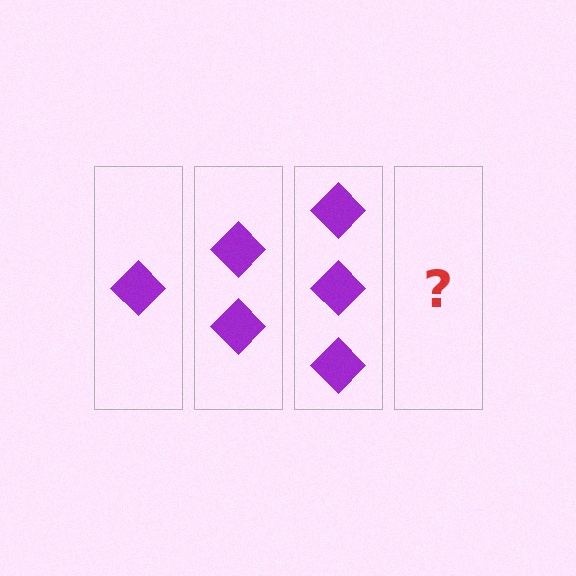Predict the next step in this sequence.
The next step is 4 diamonds.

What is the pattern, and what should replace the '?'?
The pattern is that each step adds one more diamond. The '?' should be 4 diamonds.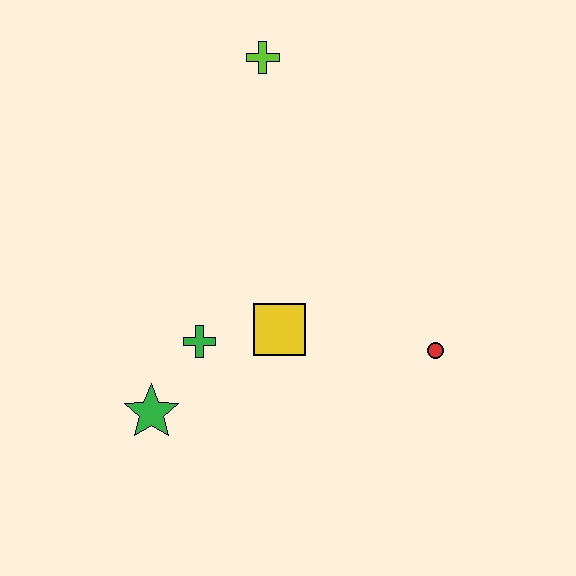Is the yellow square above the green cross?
Yes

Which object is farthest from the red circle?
The lime cross is farthest from the red circle.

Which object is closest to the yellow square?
The green cross is closest to the yellow square.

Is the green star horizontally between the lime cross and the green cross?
No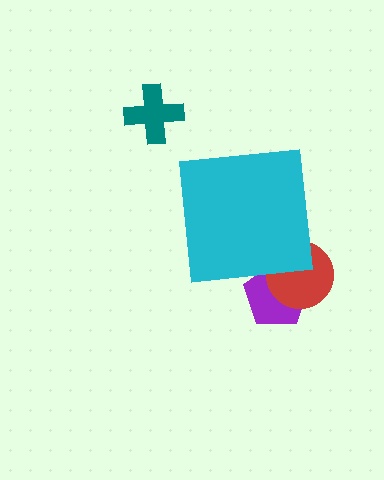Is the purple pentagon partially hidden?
Yes, the purple pentagon is partially hidden behind the cyan square.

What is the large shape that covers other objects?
A cyan square.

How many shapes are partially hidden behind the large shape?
2 shapes are partially hidden.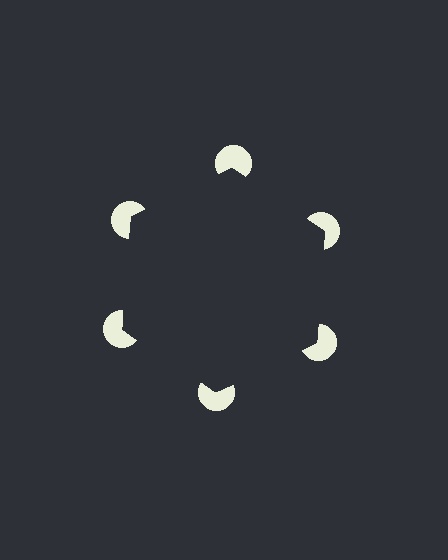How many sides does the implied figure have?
6 sides.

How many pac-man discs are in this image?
There are 6 — one at each vertex of the illusory hexagon.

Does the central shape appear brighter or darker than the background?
It typically appears slightly darker than the background, even though no actual brightness change is drawn.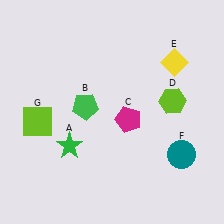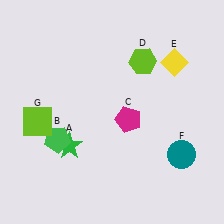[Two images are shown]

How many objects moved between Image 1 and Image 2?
2 objects moved between the two images.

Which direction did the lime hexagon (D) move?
The lime hexagon (D) moved up.